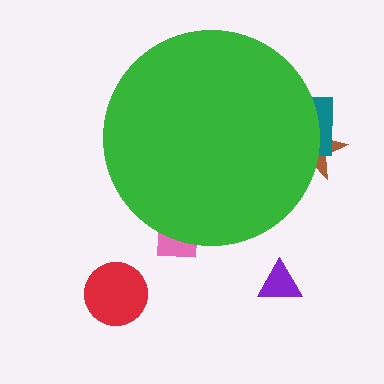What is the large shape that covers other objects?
A green circle.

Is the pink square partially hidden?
Yes, the pink square is partially hidden behind the green circle.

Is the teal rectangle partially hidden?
Yes, the teal rectangle is partially hidden behind the green circle.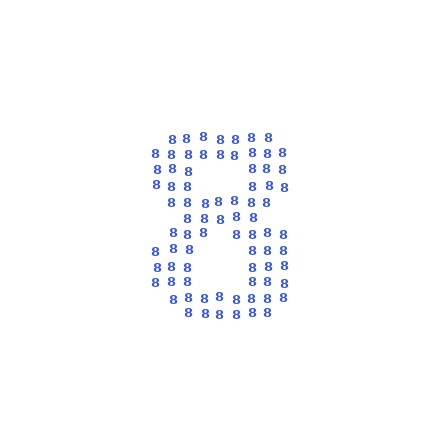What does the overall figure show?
The overall figure shows the digit 8.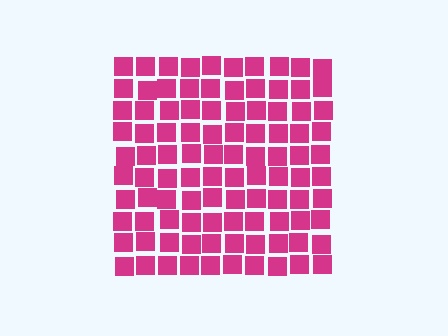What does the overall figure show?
The overall figure shows a square.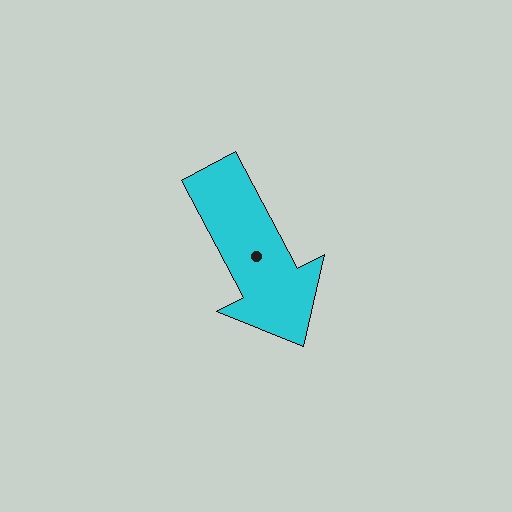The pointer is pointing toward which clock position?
Roughly 5 o'clock.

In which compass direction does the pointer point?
Southeast.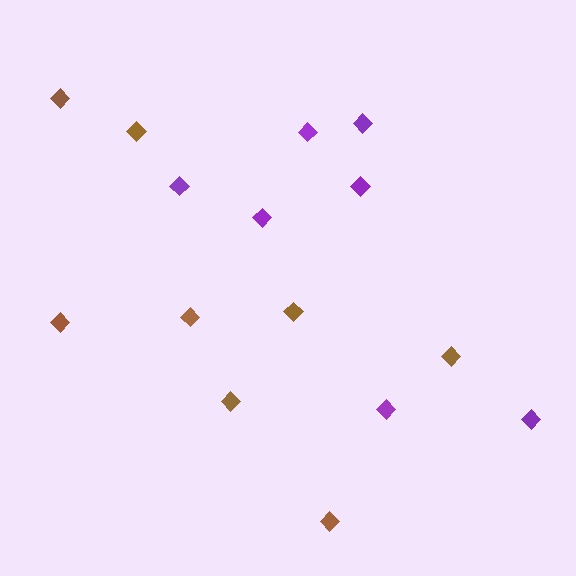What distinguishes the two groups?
There are 2 groups: one group of brown diamonds (8) and one group of purple diamonds (7).